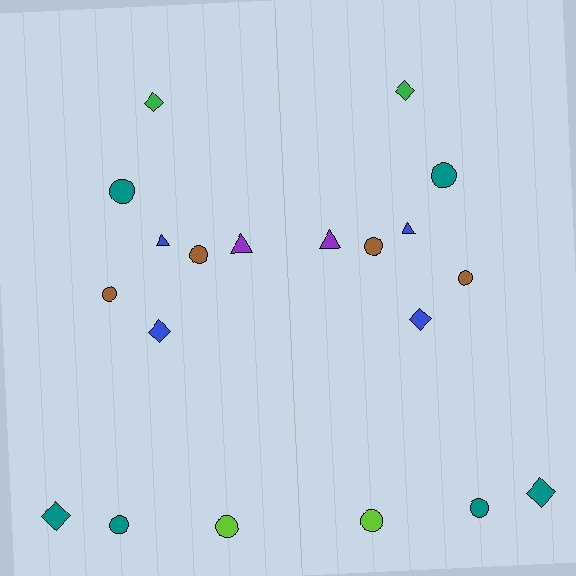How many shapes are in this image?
There are 20 shapes in this image.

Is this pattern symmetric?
Yes, this pattern has bilateral (reflection) symmetry.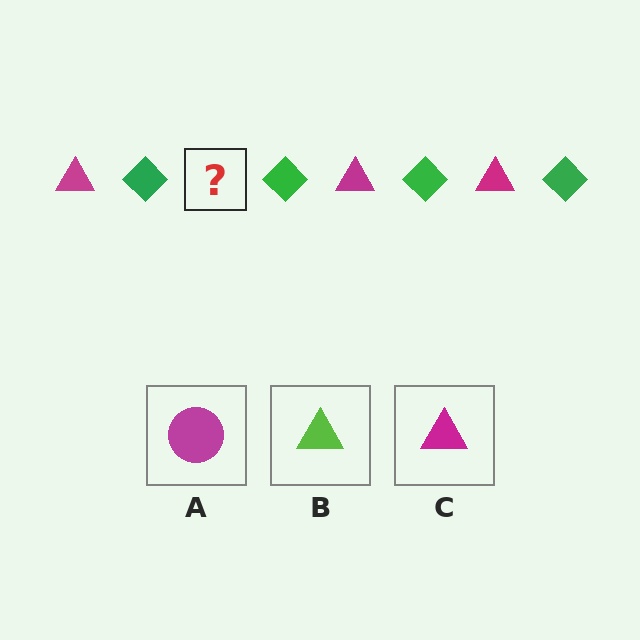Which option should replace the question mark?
Option C.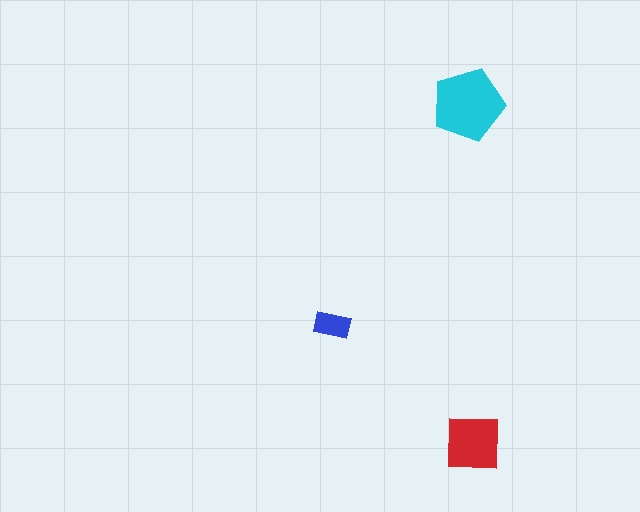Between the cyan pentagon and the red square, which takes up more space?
The cyan pentagon.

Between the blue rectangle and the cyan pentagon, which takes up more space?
The cyan pentagon.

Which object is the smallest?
The blue rectangle.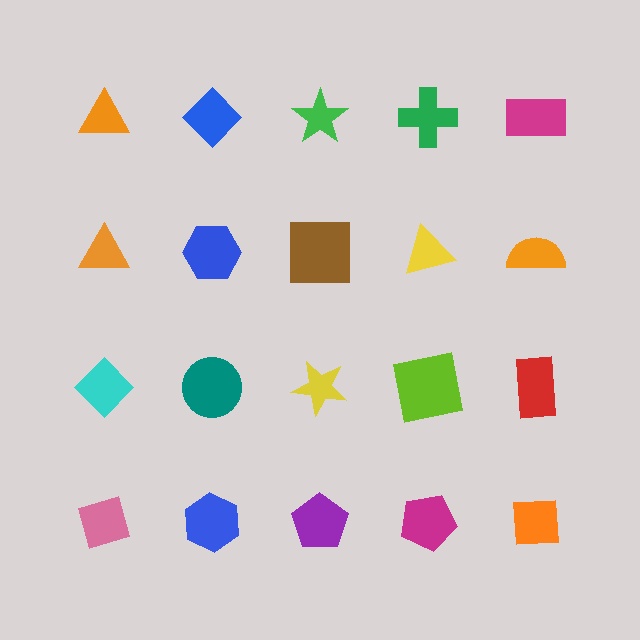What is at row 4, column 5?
An orange square.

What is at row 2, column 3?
A brown square.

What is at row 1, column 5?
A magenta rectangle.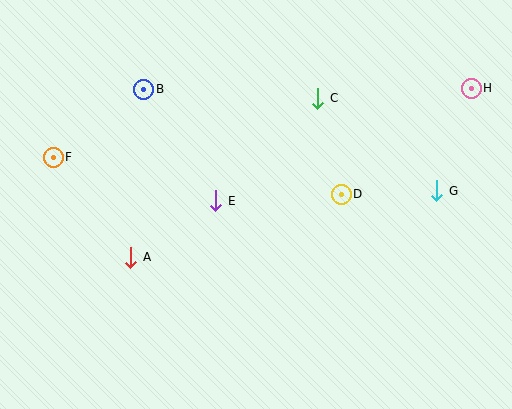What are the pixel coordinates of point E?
Point E is at (216, 201).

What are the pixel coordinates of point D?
Point D is at (341, 194).